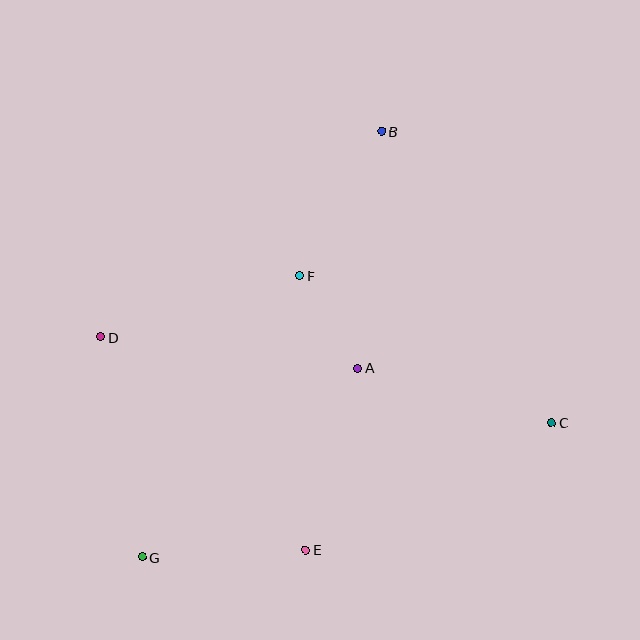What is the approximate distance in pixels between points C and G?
The distance between C and G is approximately 430 pixels.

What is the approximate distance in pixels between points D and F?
The distance between D and F is approximately 208 pixels.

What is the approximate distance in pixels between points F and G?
The distance between F and G is approximately 322 pixels.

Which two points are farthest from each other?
Points B and G are farthest from each other.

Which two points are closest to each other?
Points A and F are closest to each other.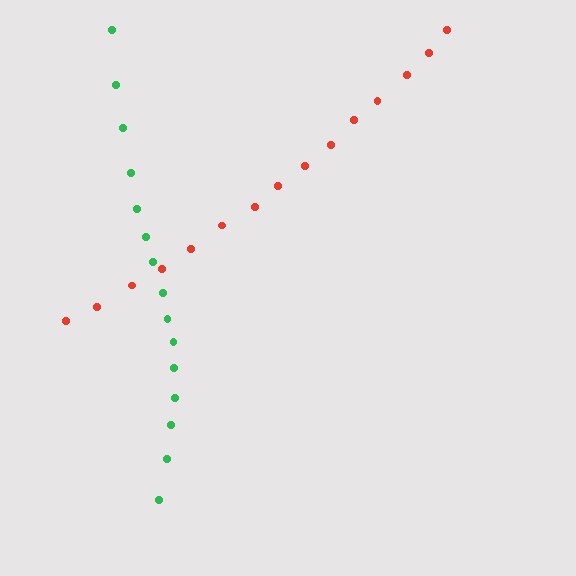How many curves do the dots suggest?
There are 2 distinct paths.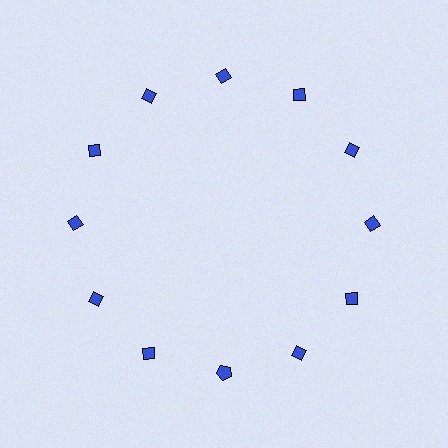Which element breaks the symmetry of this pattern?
The blue pentagon at roughly the 6 o'clock position breaks the symmetry. All other shapes are blue diamonds.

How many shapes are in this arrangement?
There are 12 shapes arranged in a ring pattern.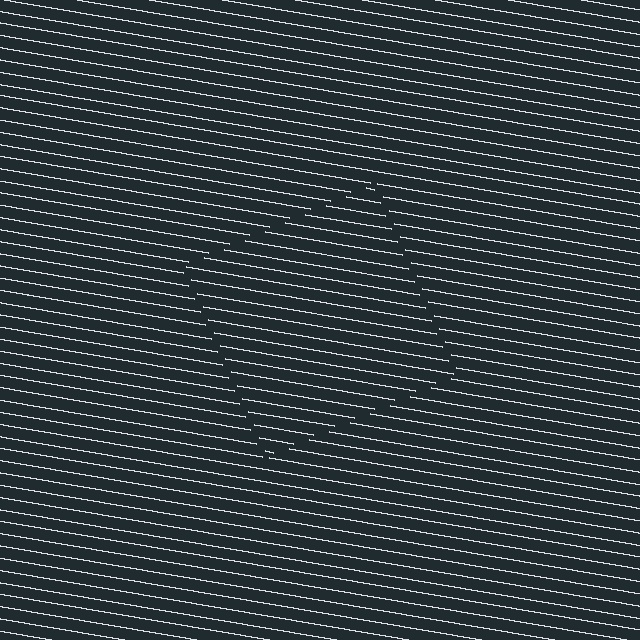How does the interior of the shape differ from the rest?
The interior of the shape contains the same grating, shifted by half a period — the contour is defined by the phase discontinuity where line-ends from the inner and outer gratings abut.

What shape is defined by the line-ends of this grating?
An illusory square. The interior of the shape contains the same grating, shifted by half a period — the contour is defined by the phase discontinuity where line-ends from the inner and outer gratings abut.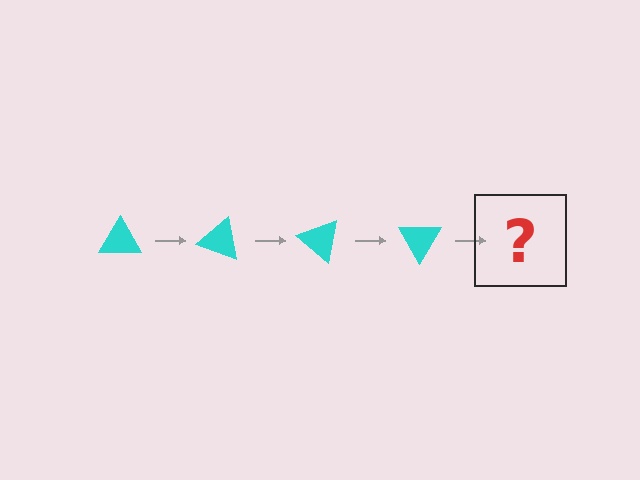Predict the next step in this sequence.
The next step is a cyan triangle rotated 80 degrees.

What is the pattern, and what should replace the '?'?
The pattern is that the triangle rotates 20 degrees each step. The '?' should be a cyan triangle rotated 80 degrees.